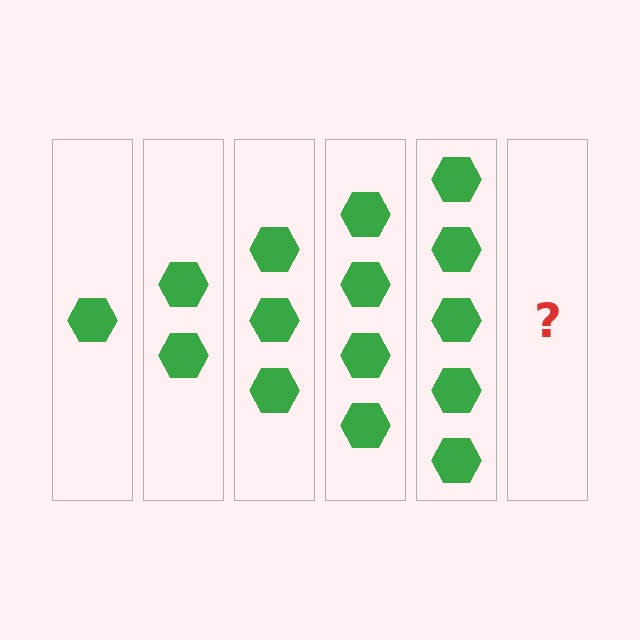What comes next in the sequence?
The next element should be 6 hexagons.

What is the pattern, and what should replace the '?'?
The pattern is that each step adds one more hexagon. The '?' should be 6 hexagons.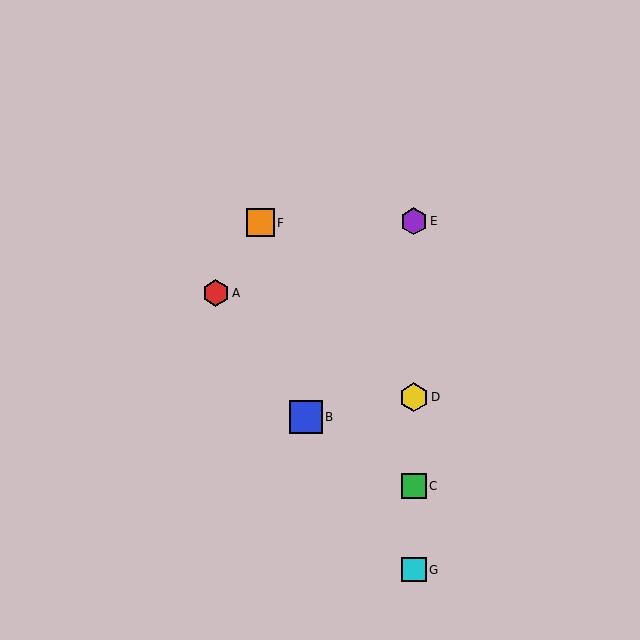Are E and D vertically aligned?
Yes, both are at x≈414.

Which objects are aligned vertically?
Objects C, D, E, G are aligned vertically.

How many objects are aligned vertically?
4 objects (C, D, E, G) are aligned vertically.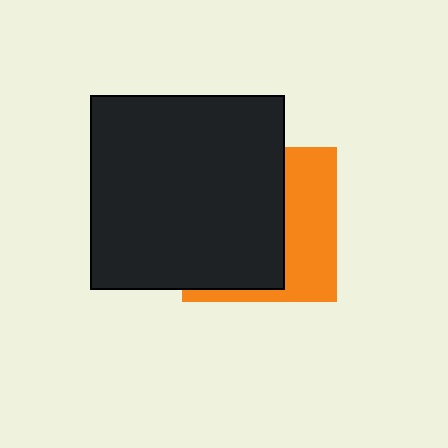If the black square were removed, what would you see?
You would see the complete orange square.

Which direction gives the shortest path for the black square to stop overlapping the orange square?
Moving left gives the shortest separation.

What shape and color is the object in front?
The object in front is a black square.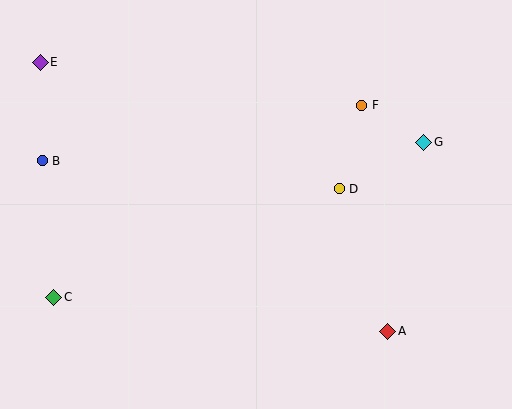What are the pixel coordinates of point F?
Point F is at (362, 105).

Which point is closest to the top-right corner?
Point G is closest to the top-right corner.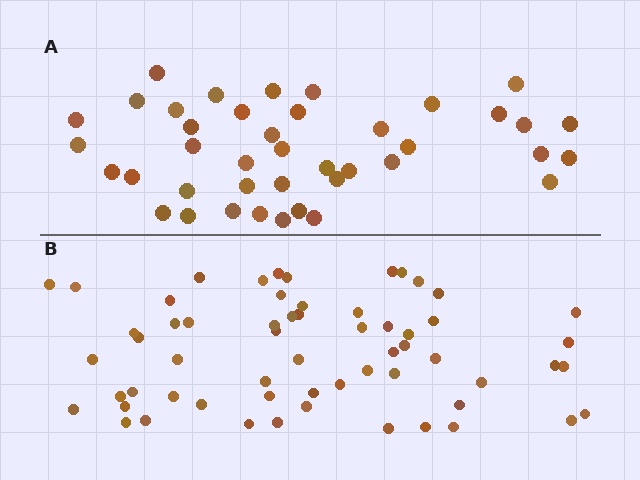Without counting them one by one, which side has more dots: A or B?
Region B (the bottom region) has more dots.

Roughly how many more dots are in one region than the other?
Region B has approximately 20 more dots than region A.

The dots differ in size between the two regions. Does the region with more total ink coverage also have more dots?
No. Region A has more total ink coverage because its dots are larger, but region B actually contains more individual dots. Total area can be misleading — the number of items is what matters here.